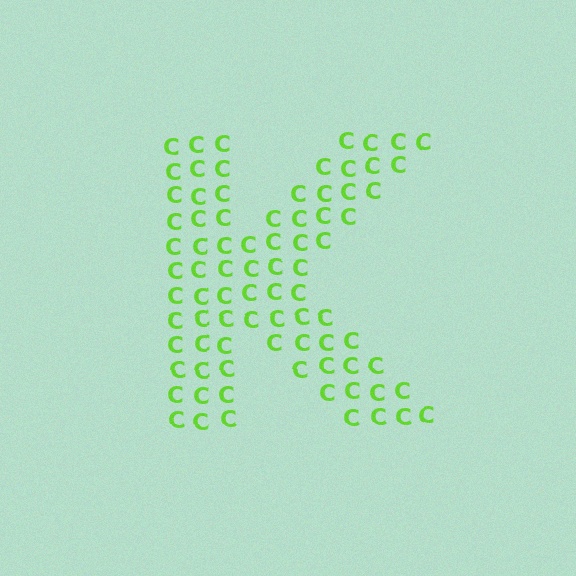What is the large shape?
The large shape is the letter K.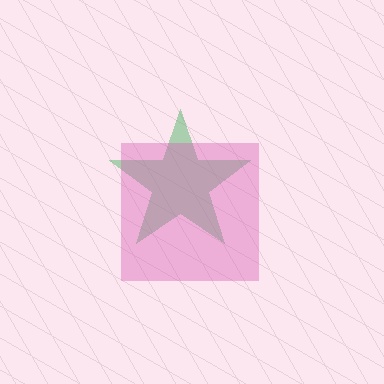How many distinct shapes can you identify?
There are 2 distinct shapes: a green star, a pink square.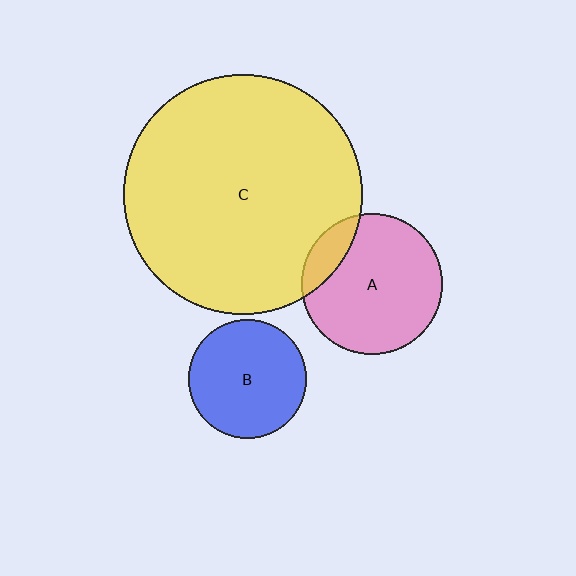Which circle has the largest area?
Circle C (yellow).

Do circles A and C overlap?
Yes.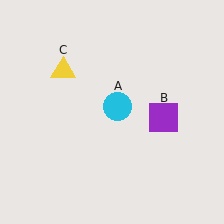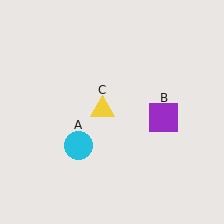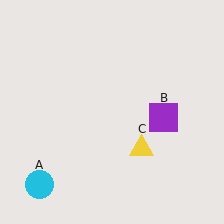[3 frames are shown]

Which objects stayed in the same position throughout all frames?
Purple square (object B) remained stationary.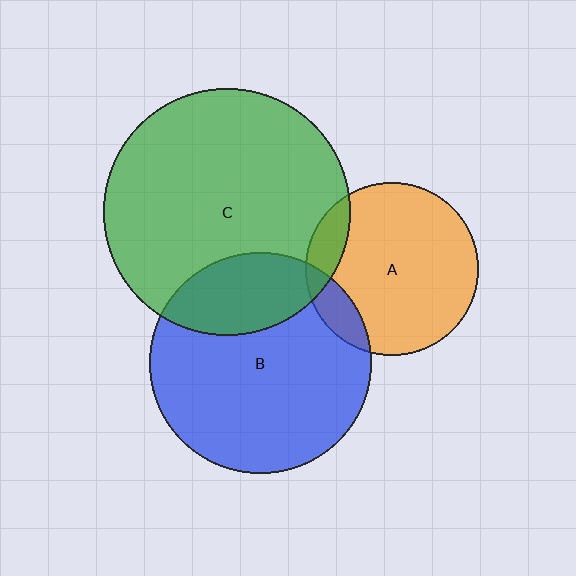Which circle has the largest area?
Circle C (green).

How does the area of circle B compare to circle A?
Approximately 1.6 times.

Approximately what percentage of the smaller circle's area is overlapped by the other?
Approximately 10%.